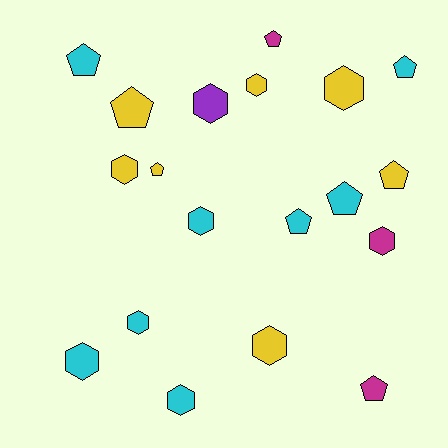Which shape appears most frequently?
Hexagon, with 10 objects.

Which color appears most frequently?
Cyan, with 8 objects.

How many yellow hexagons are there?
There are 4 yellow hexagons.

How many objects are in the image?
There are 19 objects.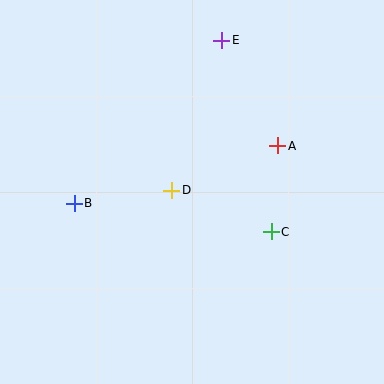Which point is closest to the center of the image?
Point D at (172, 190) is closest to the center.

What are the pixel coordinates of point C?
Point C is at (271, 232).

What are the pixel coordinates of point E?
Point E is at (222, 40).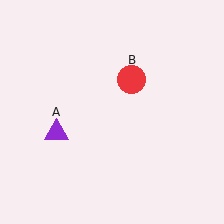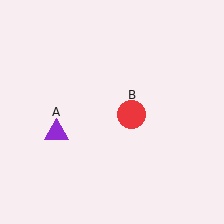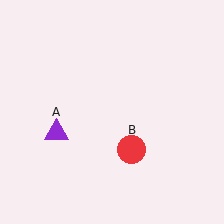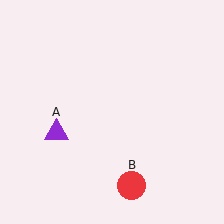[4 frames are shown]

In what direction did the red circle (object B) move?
The red circle (object B) moved down.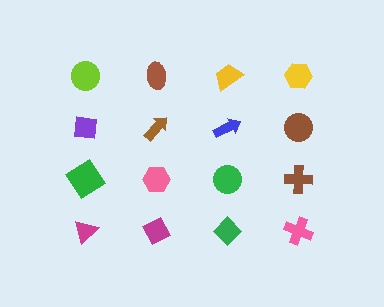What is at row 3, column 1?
A green diamond.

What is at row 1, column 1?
A lime circle.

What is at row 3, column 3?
A green circle.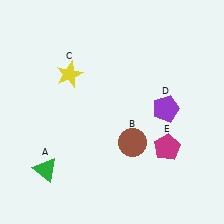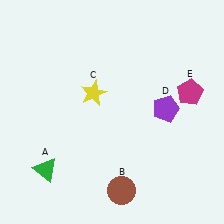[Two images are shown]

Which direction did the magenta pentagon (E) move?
The magenta pentagon (E) moved up.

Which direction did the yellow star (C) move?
The yellow star (C) moved right.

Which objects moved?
The objects that moved are: the brown circle (B), the yellow star (C), the magenta pentagon (E).